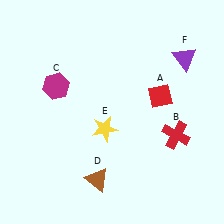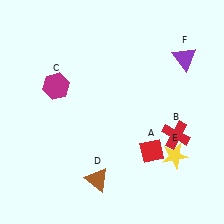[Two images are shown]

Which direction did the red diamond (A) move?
The red diamond (A) moved down.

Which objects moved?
The objects that moved are: the red diamond (A), the yellow star (E).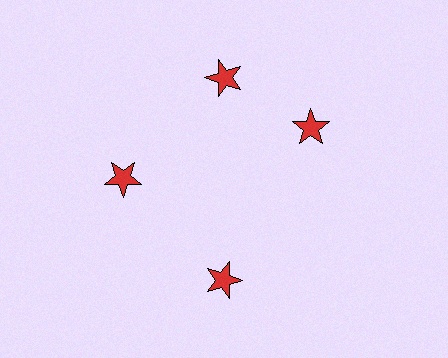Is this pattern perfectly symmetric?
No. The 4 red stars are arranged in a ring, but one element near the 3 o'clock position is rotated out of alignment along the ring, breaking the 4-fold rotational symmetry.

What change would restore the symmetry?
The symmetry would be restored by rotating it back into even spacing with its neighbors so that all 4 stars sit at equal angles and equal distance from the center.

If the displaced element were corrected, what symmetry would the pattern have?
It would have 4-fold rotational symmetry — the pattern would map onto itself every 90 degrees.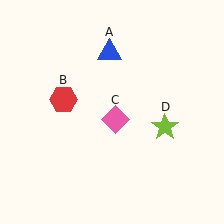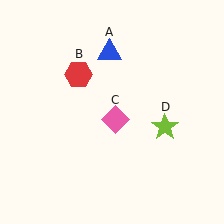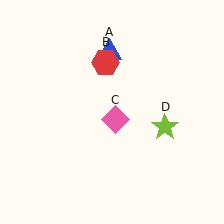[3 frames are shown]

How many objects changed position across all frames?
1 object changed position: red hexagon (object B).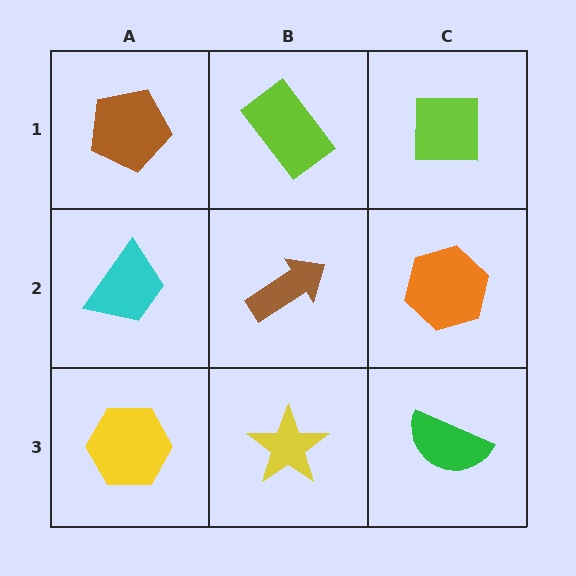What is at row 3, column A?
A yellow hexagon.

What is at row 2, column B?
A brown arrow.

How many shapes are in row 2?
3 shapes.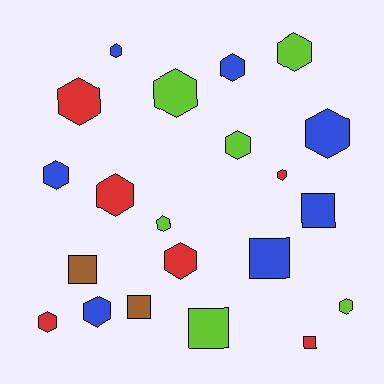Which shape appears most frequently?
Hexagon, with 15 objects.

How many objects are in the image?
There are 21 objects.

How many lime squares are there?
There is 1 lime square.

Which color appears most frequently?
Blue, with 7 objects.